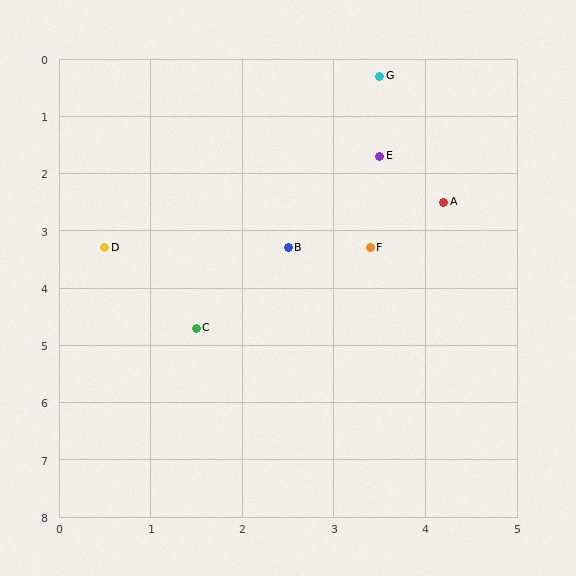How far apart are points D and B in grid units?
Points D and B are about 2.0 grid units apart.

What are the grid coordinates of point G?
Point G is at approximately (3.5, 0.3).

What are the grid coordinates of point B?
Point B is at approximately (2.5, 3.3).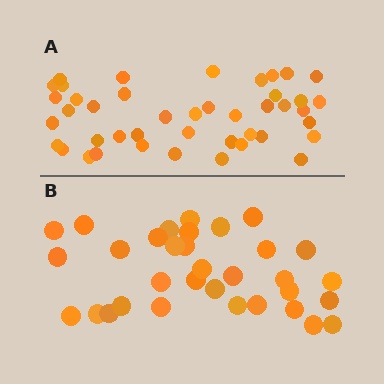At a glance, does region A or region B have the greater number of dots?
Region A (the top region) has more dots.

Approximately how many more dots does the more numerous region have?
Region A has roughly 10 or so more dots than region B.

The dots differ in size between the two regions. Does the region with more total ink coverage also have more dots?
No. Region B has more total ink coverage because its dots are larger, but region A actually contains more individual dots. Total area can be misleading — the number of items is what matters here.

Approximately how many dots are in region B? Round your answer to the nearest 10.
About 30 dots. (The exact count is 33, which rounds to 30.)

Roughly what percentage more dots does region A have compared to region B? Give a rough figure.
About 30% more.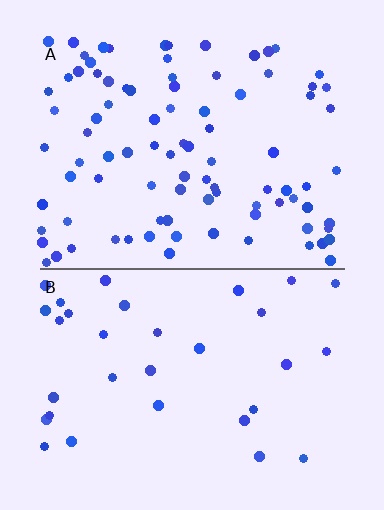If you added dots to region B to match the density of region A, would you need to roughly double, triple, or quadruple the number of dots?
Approximately triple.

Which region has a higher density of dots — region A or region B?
A (the top).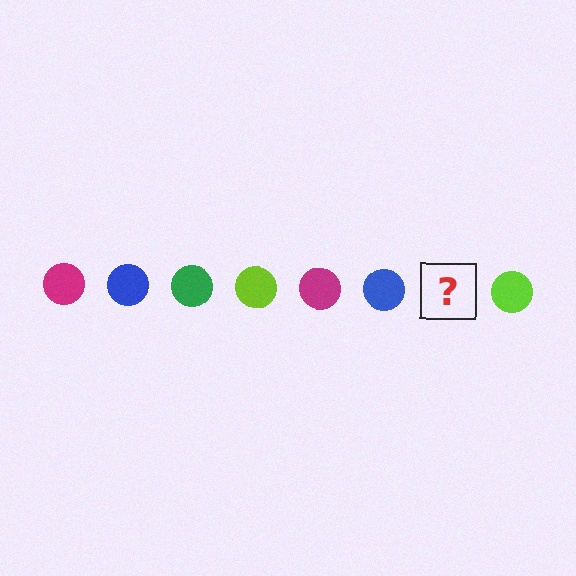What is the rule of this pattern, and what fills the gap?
The rule is that the pattern cycles through magenta, blue, green, lime circles. The gap should be filled with a green circle.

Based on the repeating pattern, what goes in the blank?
The blank should be a green circle.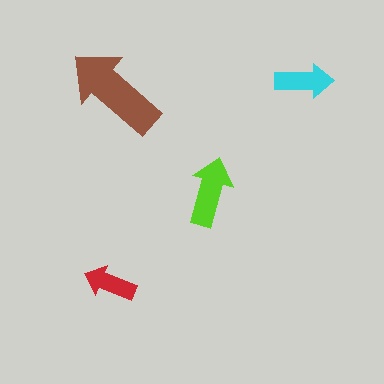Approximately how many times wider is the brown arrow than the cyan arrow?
About 1.5 times wider.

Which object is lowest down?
The red arrow is bottommost.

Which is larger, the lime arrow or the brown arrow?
The brown one.